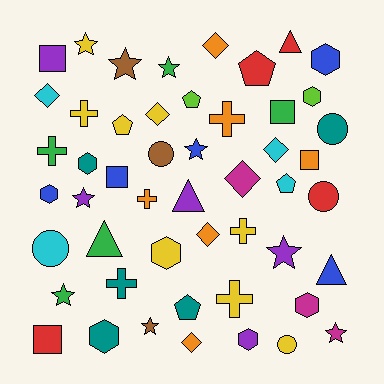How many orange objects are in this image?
There are 6 orange objects.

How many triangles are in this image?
There are 4 triangles.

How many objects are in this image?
There are 50 objects.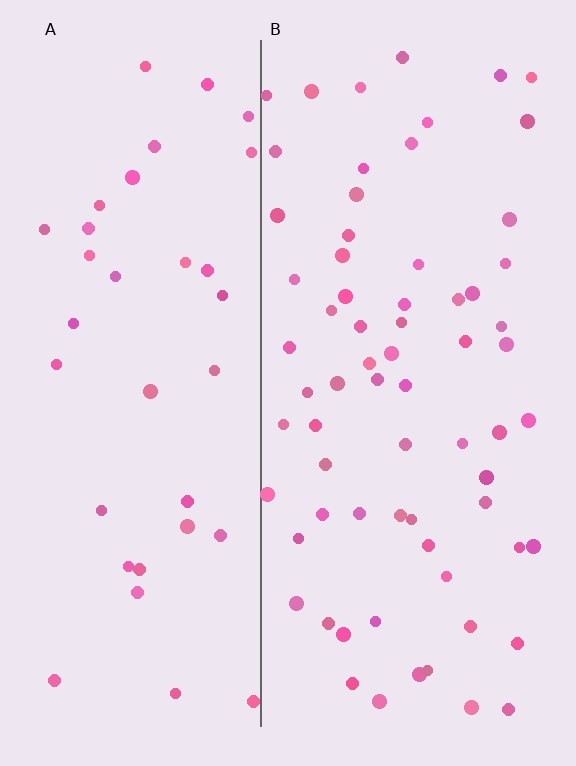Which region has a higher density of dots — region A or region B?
B (the right).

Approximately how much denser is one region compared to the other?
Approximately 1.9× — region B over region A.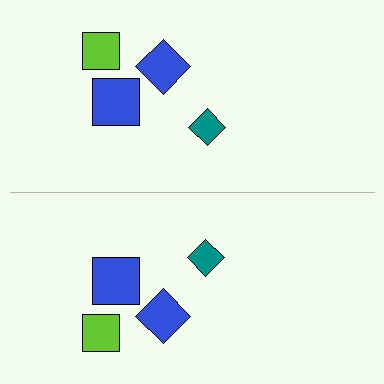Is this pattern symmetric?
Yes, this pattern has bilateral (reflection) symmetry.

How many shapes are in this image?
There are 8 shapes in this image.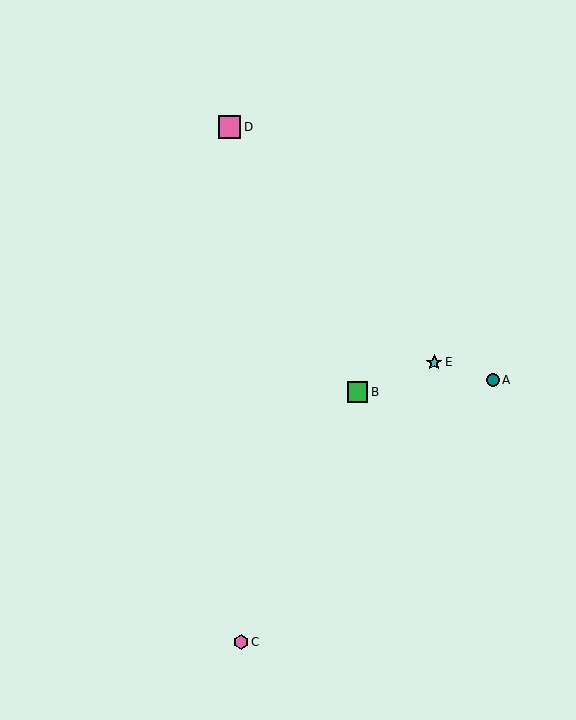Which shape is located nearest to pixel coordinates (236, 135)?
The pink square (labeled D) at (230, 127) is nearest to that location.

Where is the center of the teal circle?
The center of the teal circle is at (493, 380).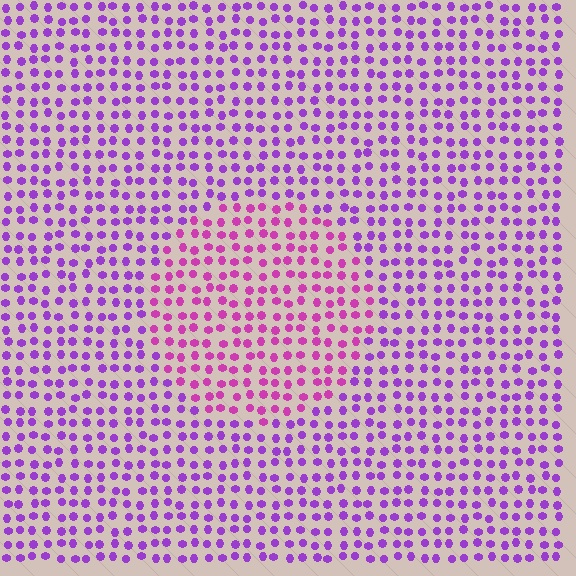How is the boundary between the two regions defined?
The boundary is defined purely by a slight shift in hue (about 33 degrees). Spacing, size, and orientation are identical on both sides.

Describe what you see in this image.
The image is filled with small purple elements in a uniform arrangement. A circle-shaped region is visible where the elements are tinted to a slightly different hue, forming a subtle color boundary.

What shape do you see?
I see a circle.